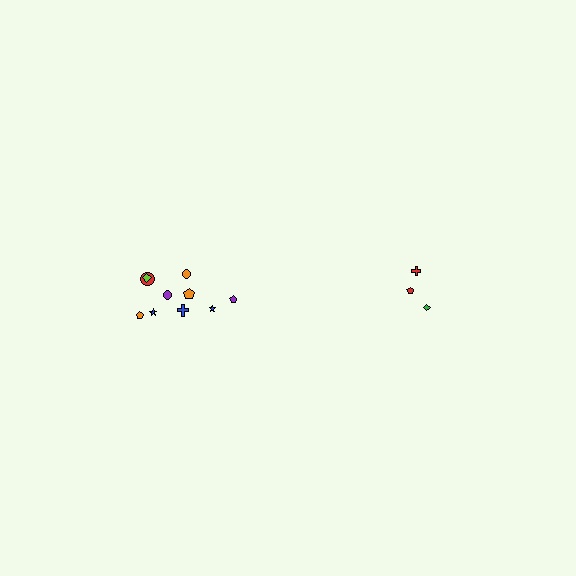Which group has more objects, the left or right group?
The left group.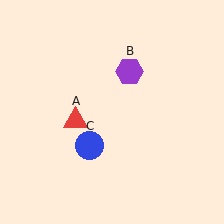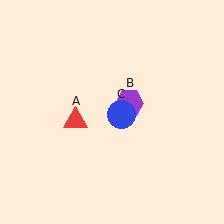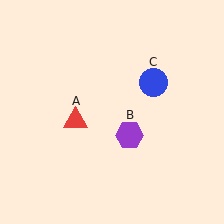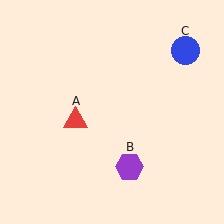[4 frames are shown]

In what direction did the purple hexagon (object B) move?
The purple hexagon (object B) moved down.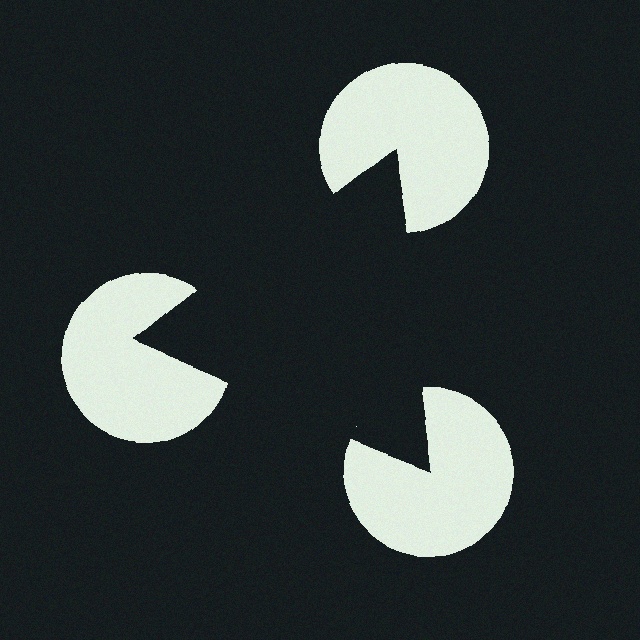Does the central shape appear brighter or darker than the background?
It typically appears slightly darker than the background, even though no actual brightness change is drawn.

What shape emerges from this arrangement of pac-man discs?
An illusory triangle — its edges are inferred from the aligned wedge cuts in the pac-man discs, not physically drawn.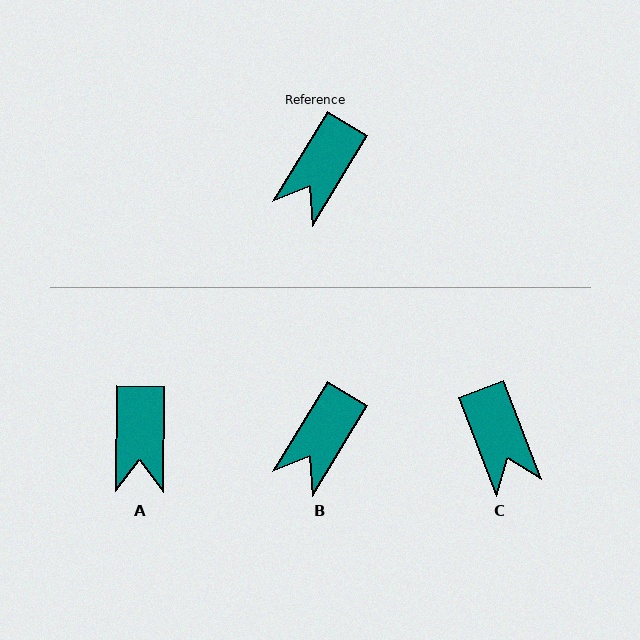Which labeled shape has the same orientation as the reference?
B.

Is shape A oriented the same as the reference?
No, it is off by about 30 degrees.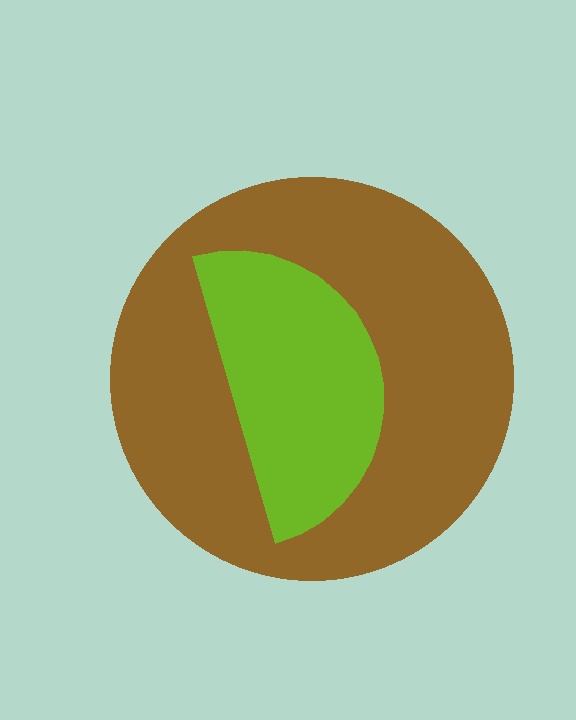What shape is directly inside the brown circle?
The lime semicircle.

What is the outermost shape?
The brown circle.